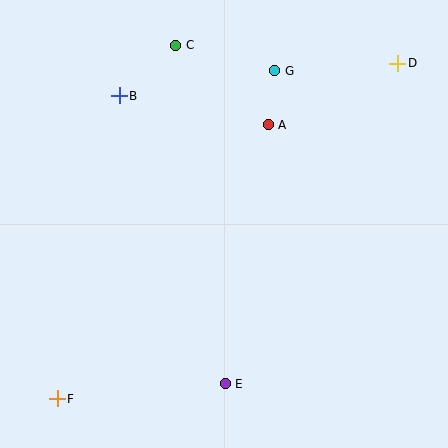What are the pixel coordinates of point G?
Point G is at (275, 71).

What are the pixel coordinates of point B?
Point B is at (119, 96).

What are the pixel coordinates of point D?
Point D is at (398, 63).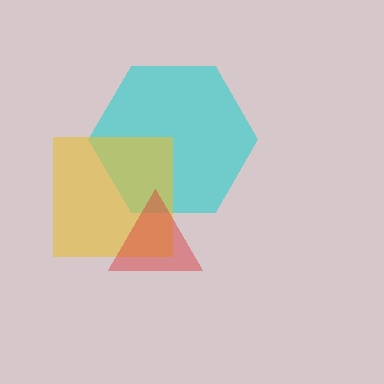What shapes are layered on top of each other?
The layered shapes are: a cyan hexagon, a yellow square, a red triangle.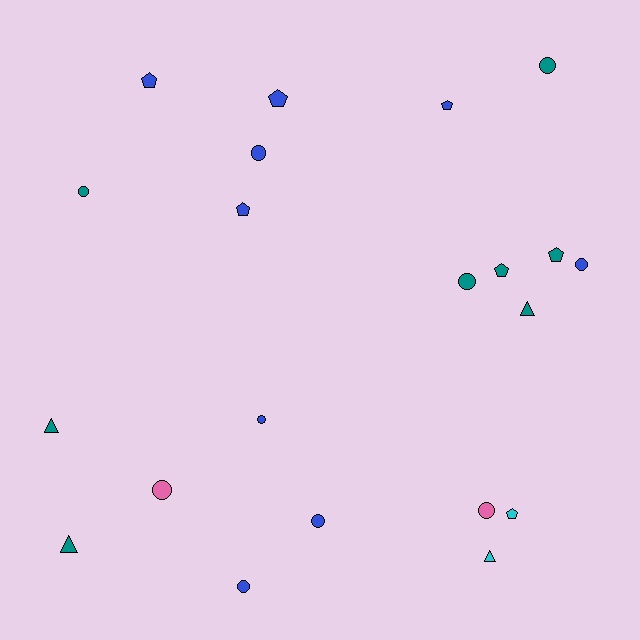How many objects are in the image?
There are 21 objects.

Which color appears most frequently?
Blue, with 9 objects.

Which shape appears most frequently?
Circle, with 10 objects.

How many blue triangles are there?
There are no blue triangles.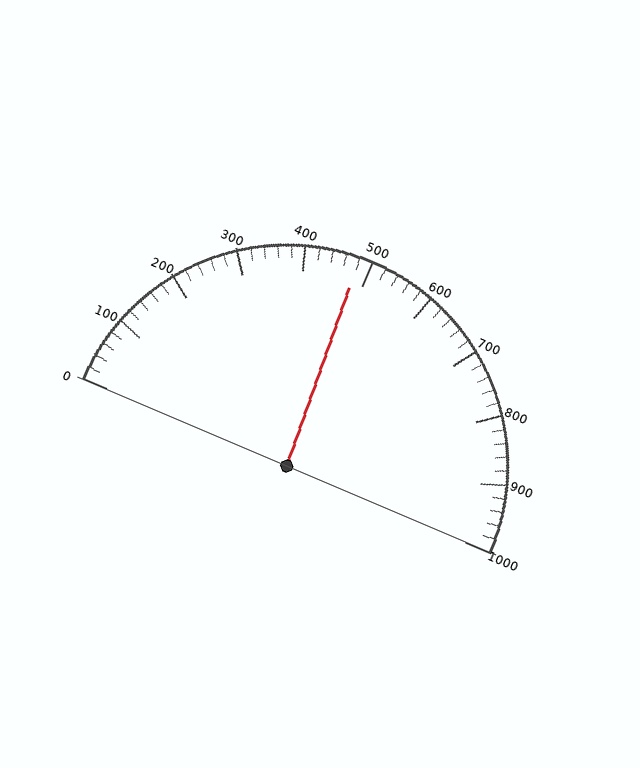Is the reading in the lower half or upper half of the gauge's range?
The reading is in the lower half of the range (0 to 1000).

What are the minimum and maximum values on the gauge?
The gauge ranges from 0 to 1000.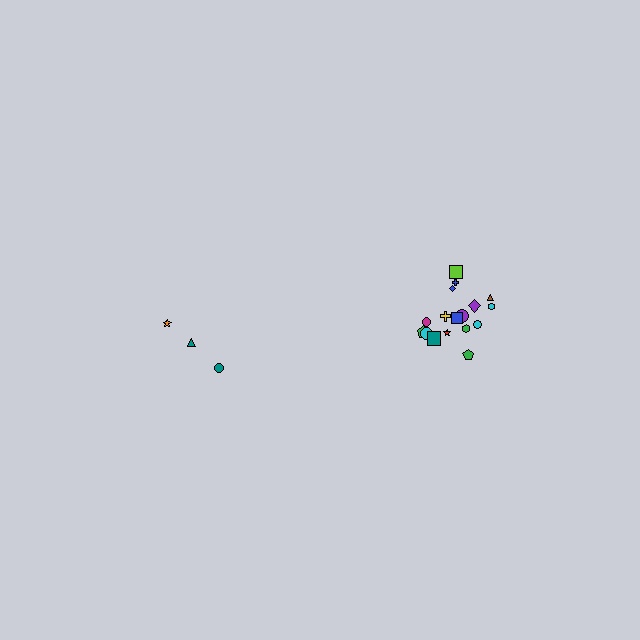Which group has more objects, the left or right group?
The right group.